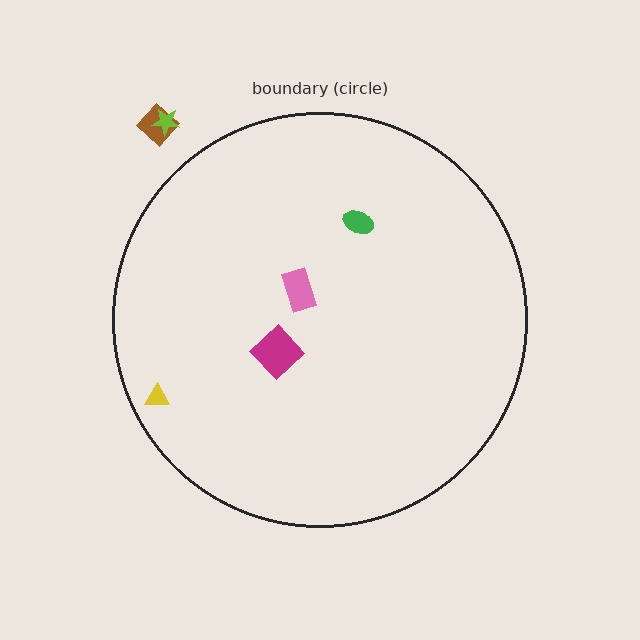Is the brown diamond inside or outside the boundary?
Outside.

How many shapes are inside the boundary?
4 inside, 2 outside.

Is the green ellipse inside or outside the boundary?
Inside.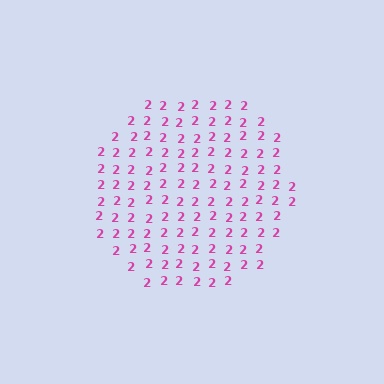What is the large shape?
The large shape is a circle.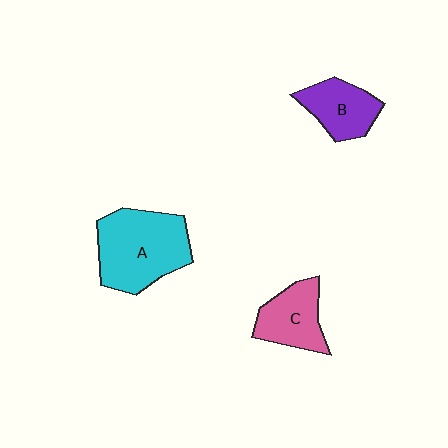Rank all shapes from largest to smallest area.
From largest to smallest: A (cyan), C (pink), B (purple).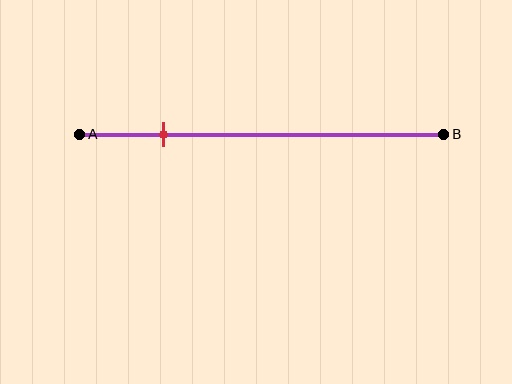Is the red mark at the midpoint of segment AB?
No, the mark is at about 25% from A, not at the 50% midpoint.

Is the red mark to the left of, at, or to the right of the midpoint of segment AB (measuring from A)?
The red mark is to the left of the midpoint of segment AB.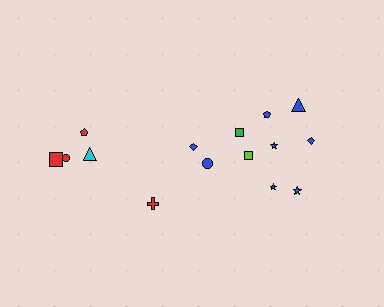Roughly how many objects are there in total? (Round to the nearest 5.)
Roughly 15 objects in total.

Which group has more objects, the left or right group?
The right group.